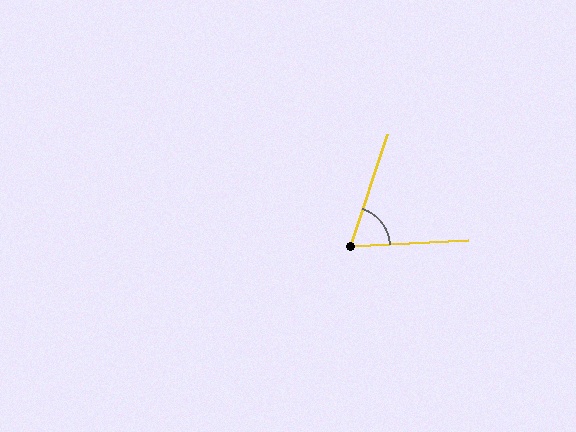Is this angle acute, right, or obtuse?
It is acute.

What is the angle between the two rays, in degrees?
Approximately 69 degrees.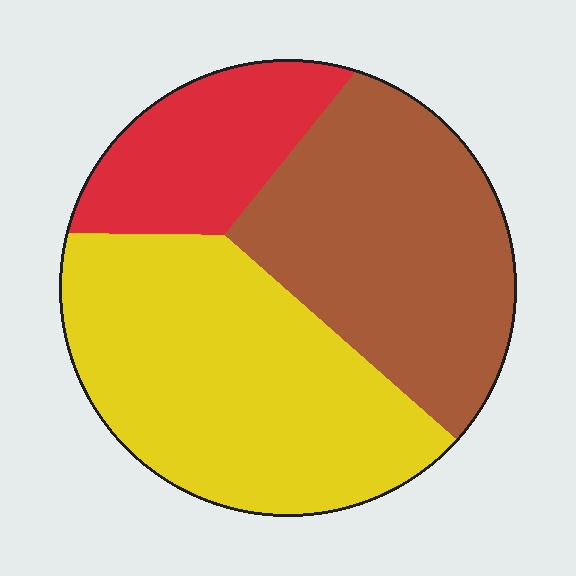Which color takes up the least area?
Red, at roughly 20%.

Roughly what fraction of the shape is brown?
Brown takes up between a third and a half of the shape.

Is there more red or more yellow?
Yellow.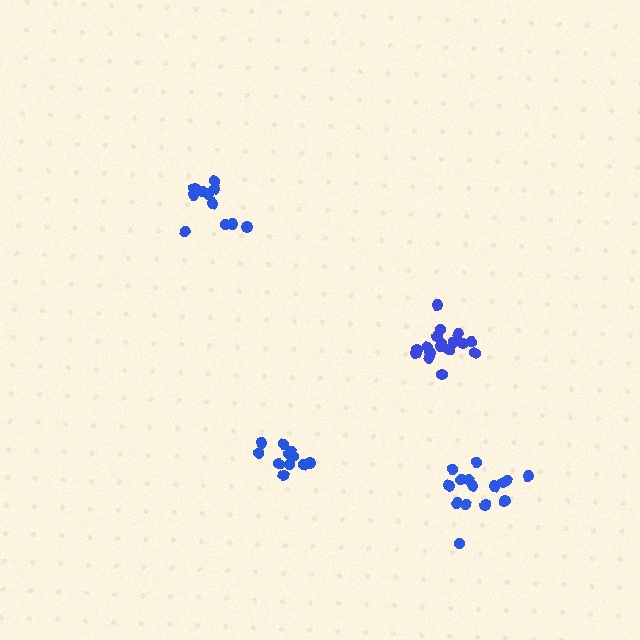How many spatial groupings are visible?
There are 4 spatial groupings.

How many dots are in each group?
Group 1: 11 dots, Group 2: 17 dots, Group 3: 12 dots, Group 4: 15 dots (55 total).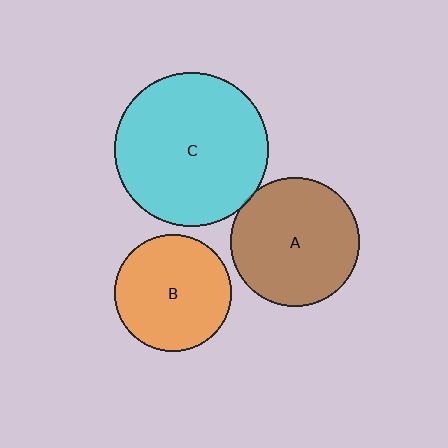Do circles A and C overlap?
Yes.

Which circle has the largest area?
Circle C (cyan).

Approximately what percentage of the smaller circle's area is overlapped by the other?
Approximately 5%.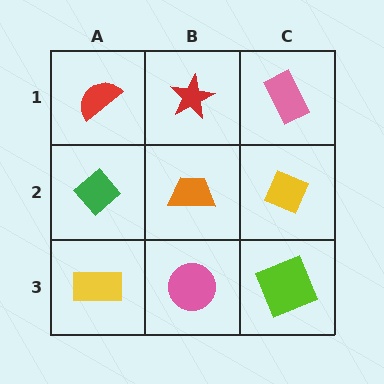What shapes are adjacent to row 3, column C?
A yellow diamond (row 2, column C), a pink circle (row 3, column B).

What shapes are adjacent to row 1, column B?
An orange trapezoid (row 2, column B), a red semicircle (row 1, column A), a pink rectangle (row 1, column C).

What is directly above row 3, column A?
A green diamond.